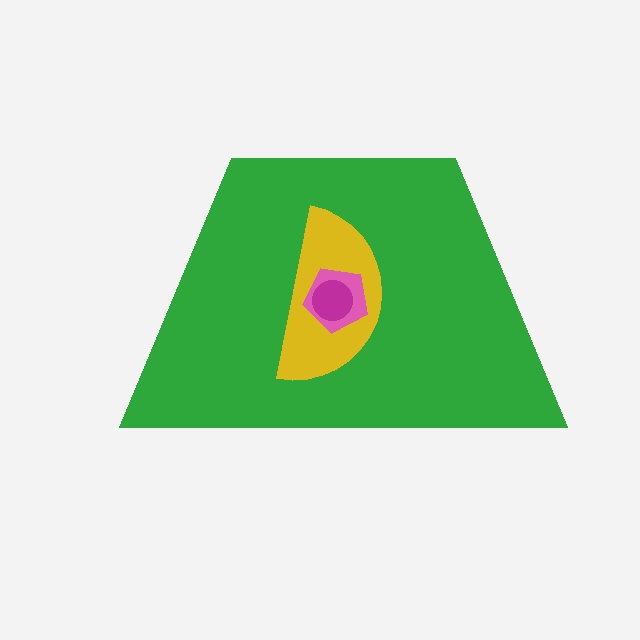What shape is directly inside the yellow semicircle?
The pink pentagon.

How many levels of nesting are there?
4.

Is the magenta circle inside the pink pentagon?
Yes.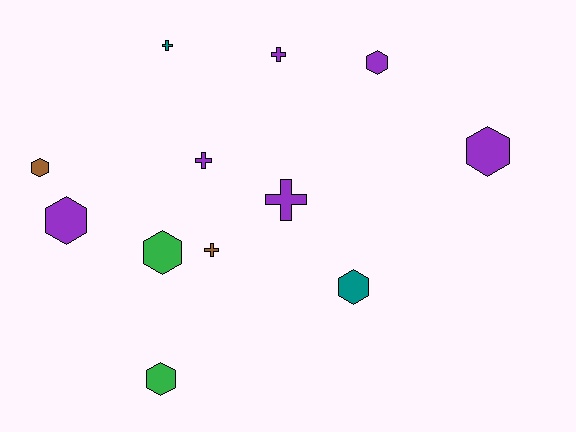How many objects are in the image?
There are 12 objects.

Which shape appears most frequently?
Hexagon, with 7 objects.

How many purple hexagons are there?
There are 3 purple hexagons.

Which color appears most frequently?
Purple, with 6 objects.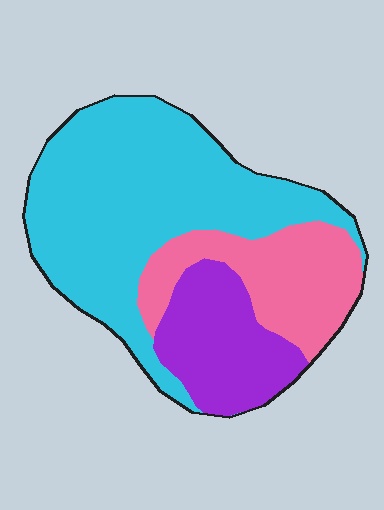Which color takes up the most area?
Cyan, at roughly 55%.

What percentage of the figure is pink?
Pink covers roughly 25% of the figure.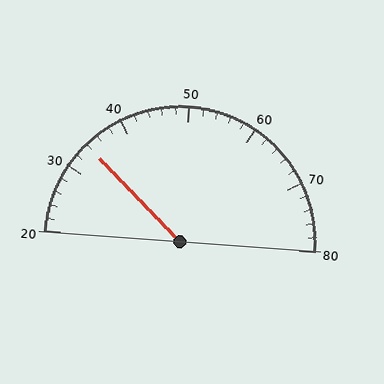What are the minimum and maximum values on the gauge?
The gauge ranges from 20 to 80.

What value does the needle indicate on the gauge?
The needle indicates approximately 34.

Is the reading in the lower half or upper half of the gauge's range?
The reading is in the lower half of the range (20 to 80).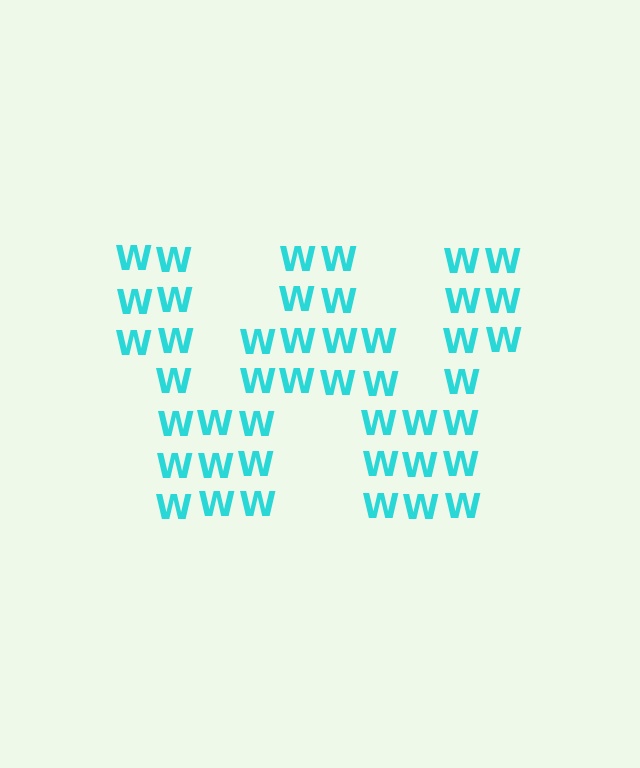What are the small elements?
The small elements are letter W's.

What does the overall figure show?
The overall figure shows the letter W.